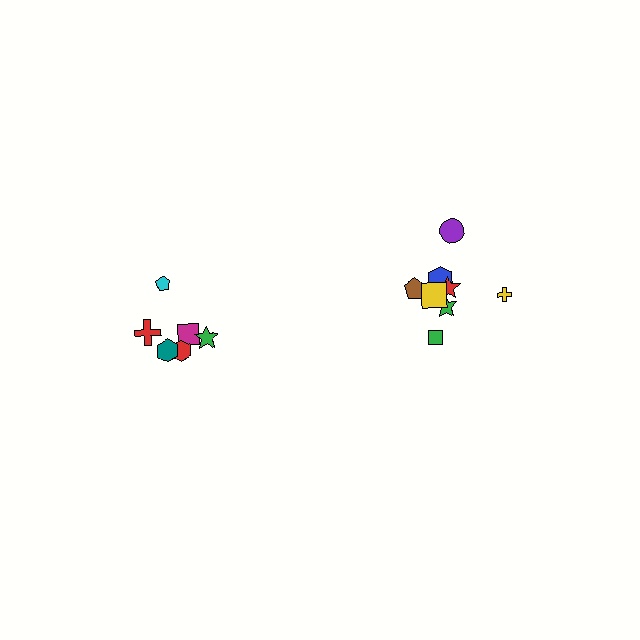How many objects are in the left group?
There are 6 objects.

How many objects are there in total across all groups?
There are 14 objects.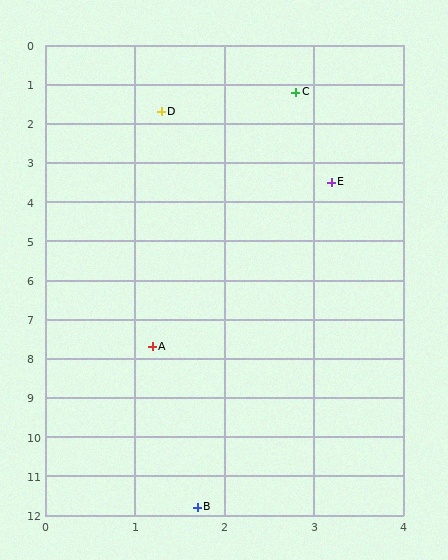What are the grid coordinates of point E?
Point E is at approximately (3.2, 3.5).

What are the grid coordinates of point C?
Point C is at approximately (2.8, 1.2).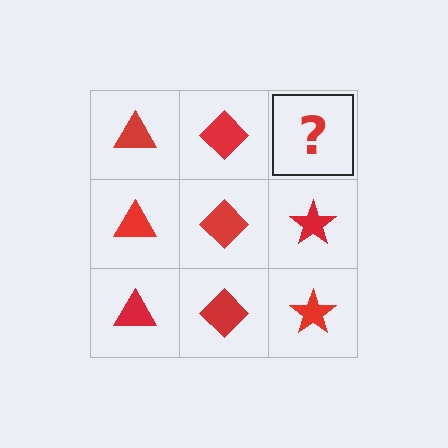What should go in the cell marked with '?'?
The missing cell should contain a red star.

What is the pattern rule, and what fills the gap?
The rule is that each column has a consistent shape. The gap should be filled with a red star.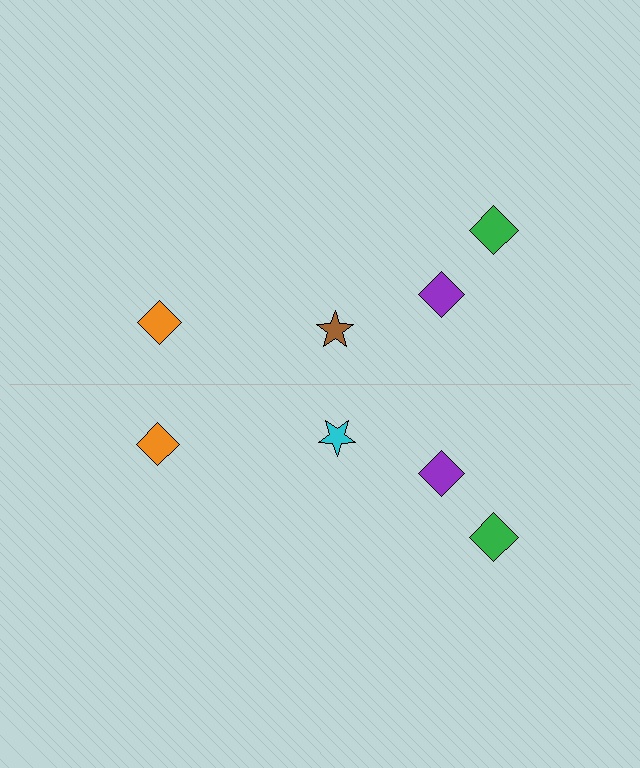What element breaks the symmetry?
The cyan star on the bottom side breaks the symmetry — its mirror counterpart is brown.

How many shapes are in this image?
There are 8 shapes in this image.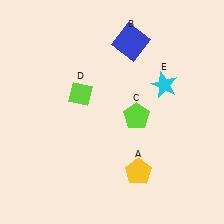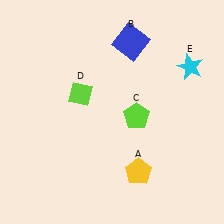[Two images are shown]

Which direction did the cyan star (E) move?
The cyan star (E) moved right.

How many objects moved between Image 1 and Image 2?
1 object moved between the two images.